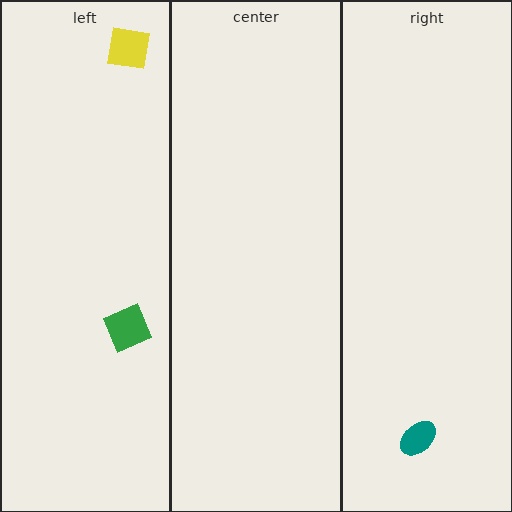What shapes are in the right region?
The teal ellipse.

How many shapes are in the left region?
2.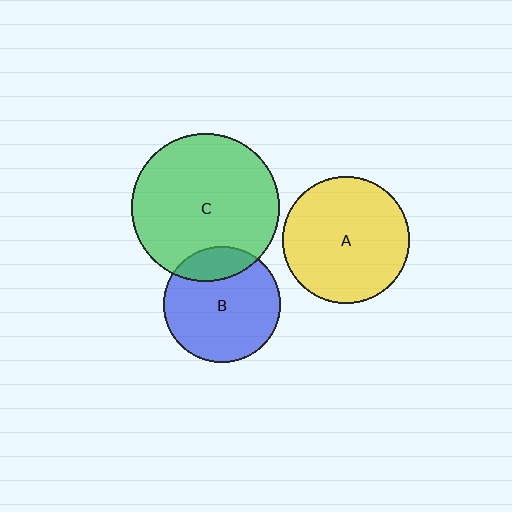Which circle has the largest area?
Circle C (green).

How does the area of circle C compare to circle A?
Approximately 1.4 times.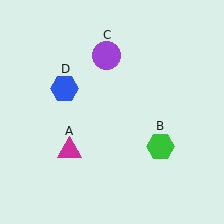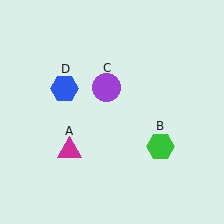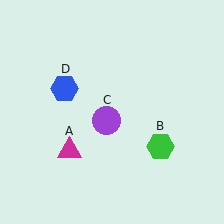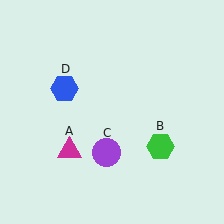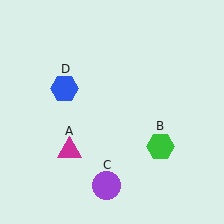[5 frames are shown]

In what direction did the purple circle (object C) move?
The purple circle (object C) moved down.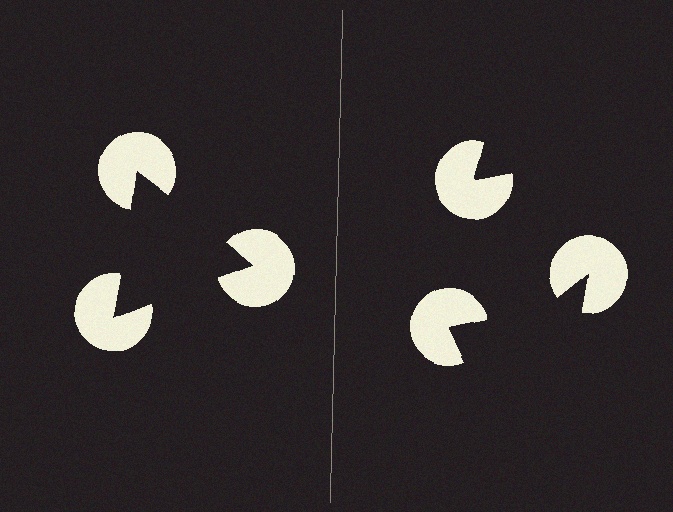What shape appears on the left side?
An illusory triangle.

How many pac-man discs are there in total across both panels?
6 — 3 on each side.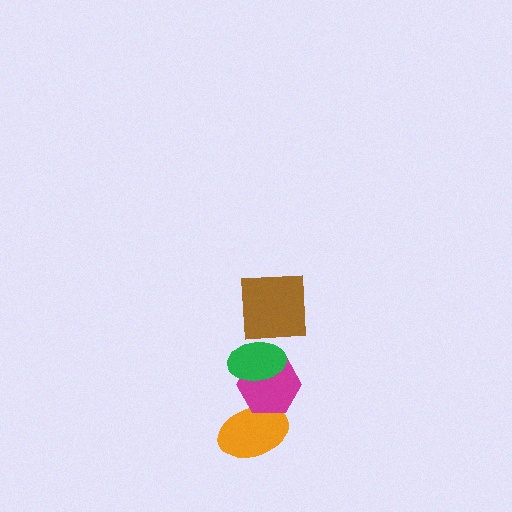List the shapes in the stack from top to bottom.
From top to bottom: the brown square, the green ellipse, the magenta hexagon, the orange ellipse.